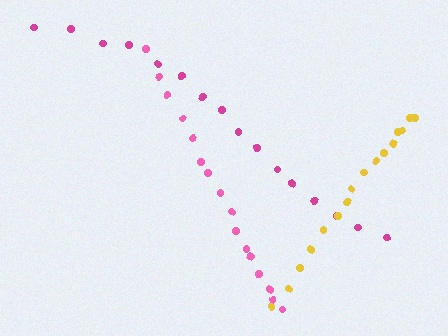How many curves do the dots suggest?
There are 3 distinct paths.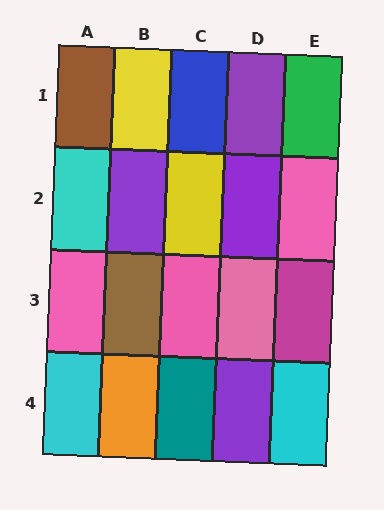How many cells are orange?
1 cell is orange.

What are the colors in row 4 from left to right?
Cyan, orange, teal, purple, cyan.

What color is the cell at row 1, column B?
Yellow.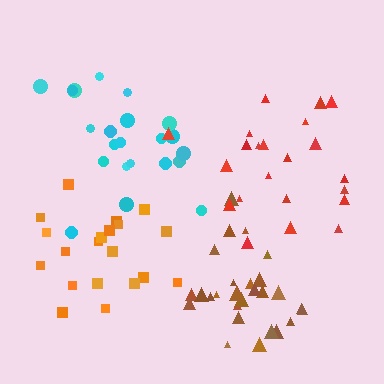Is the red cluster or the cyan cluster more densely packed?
Cyan.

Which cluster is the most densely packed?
Brown.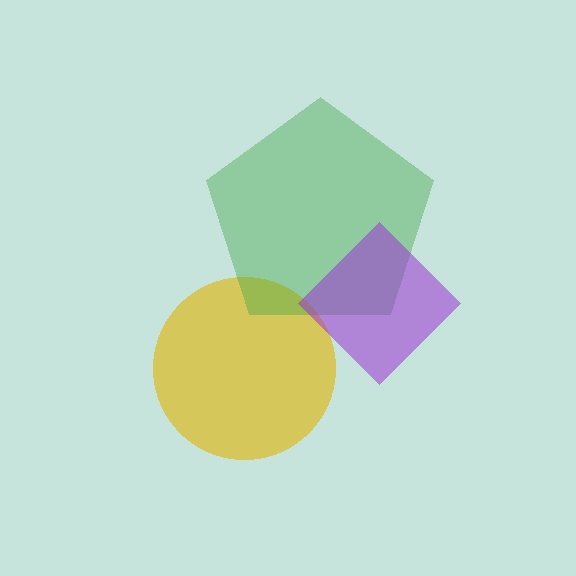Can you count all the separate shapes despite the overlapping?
Yes, there are 3 separate shapes.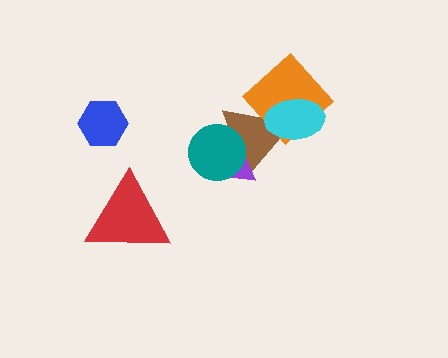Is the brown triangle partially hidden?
Yes, it is partially covered by another shape.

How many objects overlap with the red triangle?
0 objects overlap with the red triangle.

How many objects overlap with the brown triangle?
4 objects overlap with the brown triangle.